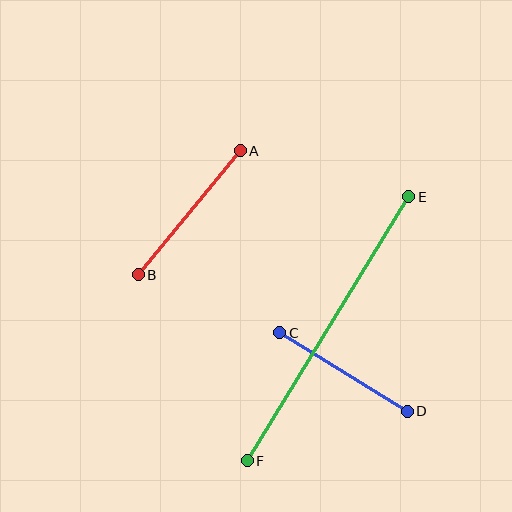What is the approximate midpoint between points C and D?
The midpoint is at approximately (344, 372) pixels.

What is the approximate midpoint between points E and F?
The midpoint is at approximately (328, 329) pixels.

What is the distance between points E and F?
The distance is approximately 310 pixels.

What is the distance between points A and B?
The distance is approximately 161 pixels.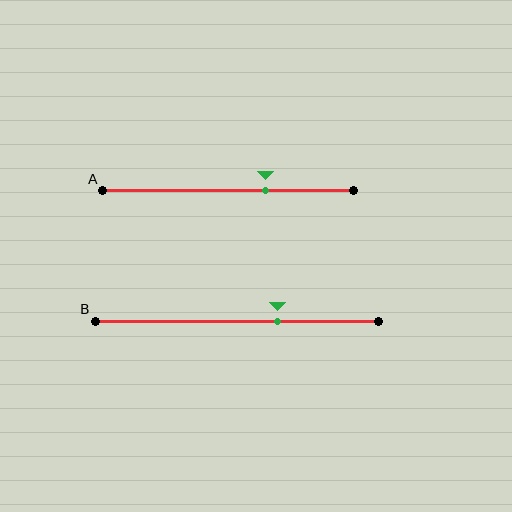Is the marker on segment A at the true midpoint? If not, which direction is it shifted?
No, the marker on segment A is shifted to the right by about 15% of the segment length.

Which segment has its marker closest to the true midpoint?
Segment B has its marker closest to the true midpoint.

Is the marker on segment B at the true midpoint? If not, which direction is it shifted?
No, the marker on segment B is shifted to the right by about 14% of the segment length.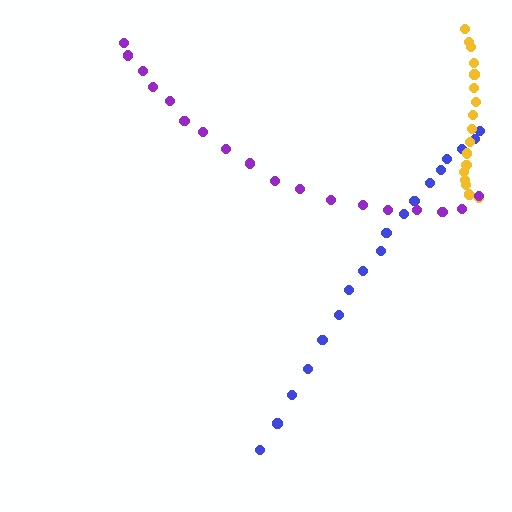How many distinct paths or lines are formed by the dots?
There are 3 distinct paths.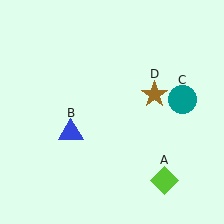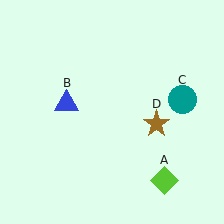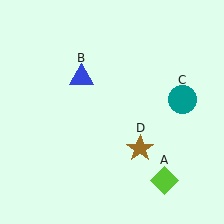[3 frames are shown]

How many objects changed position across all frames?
2 objects changed position: blue triangle (object B), brown star (object D).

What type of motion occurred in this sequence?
The blue triangle (object B), brown star (object D) rotated clockwise around the center of the scene.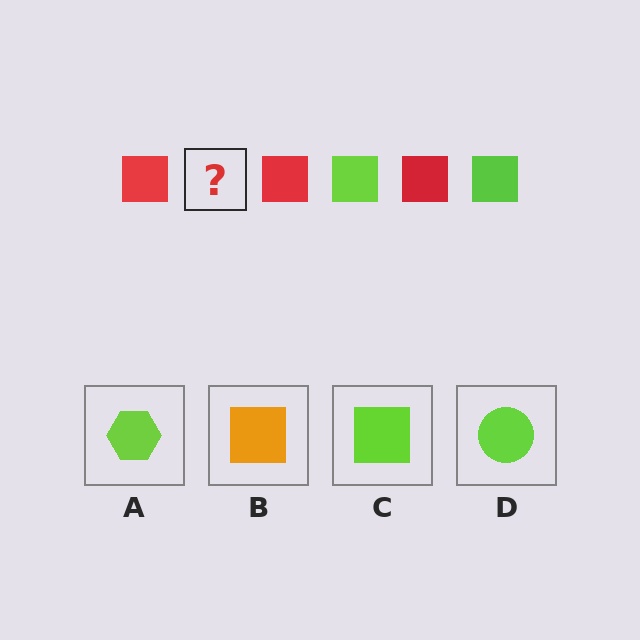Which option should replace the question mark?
Option C.